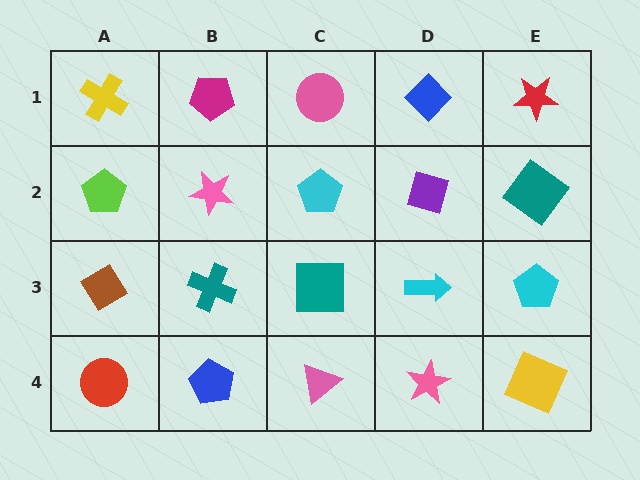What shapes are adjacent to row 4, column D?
A cyan arrow (row 3, column D), a pink triangle (row 4, column C), a yellow square (row 4, column E).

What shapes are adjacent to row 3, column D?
A purple diamond (row 2, column D), a pink star (row 4, column D), a teal square (row 3, column C), a cyan pentagon (row 3, column E).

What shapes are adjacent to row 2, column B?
A magenta pentagon (row 1, column B), a teal cross (row 3, column B), a lime pentagon (row 2, column A), a cyan pentagon (row 2, column C).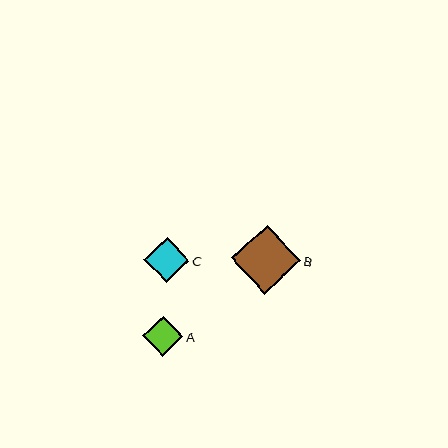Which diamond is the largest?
Diamond B is the largest with a size of approximately 69 pixels.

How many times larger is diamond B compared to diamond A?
Diamond B is approximately 1.7 times the size of diamond A.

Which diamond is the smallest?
Diamond A is the smallest with a size of approximately 40 pixels.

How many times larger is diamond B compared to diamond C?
Diamond B is approximately 1.5 times the size of diamond C.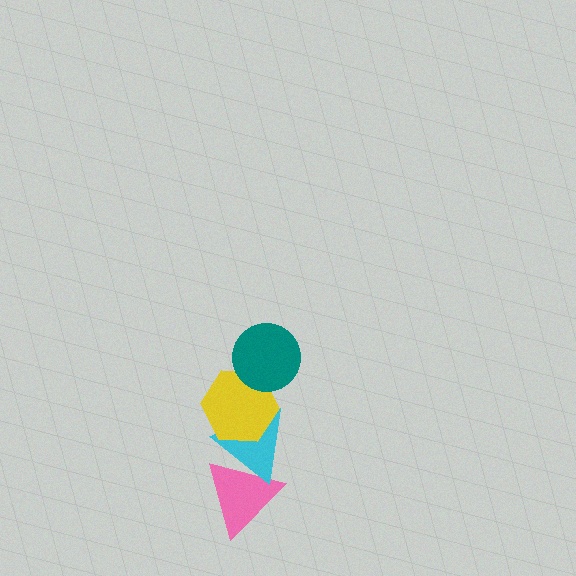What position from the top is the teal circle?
The teal circle is 1st from the top.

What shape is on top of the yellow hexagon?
The teal circle is on top of the yellow hexagon.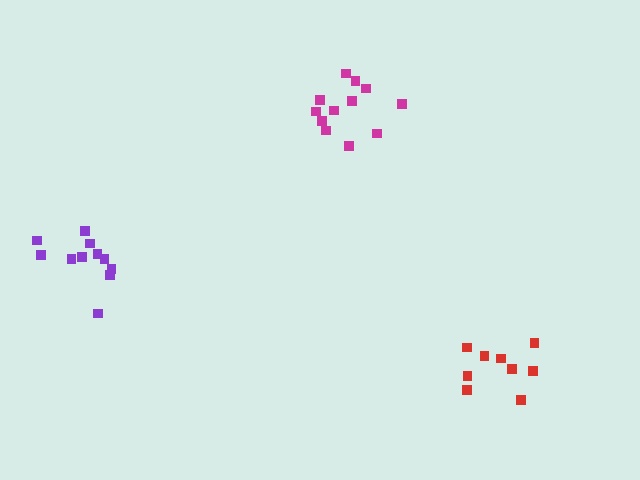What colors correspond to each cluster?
The clusters are colored: magenta, purple, red.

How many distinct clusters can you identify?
There are 3 distinct clusters.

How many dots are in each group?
Group 1: 12 dots, Group 2: 11 dots, Group 3: 9 dots (32 total).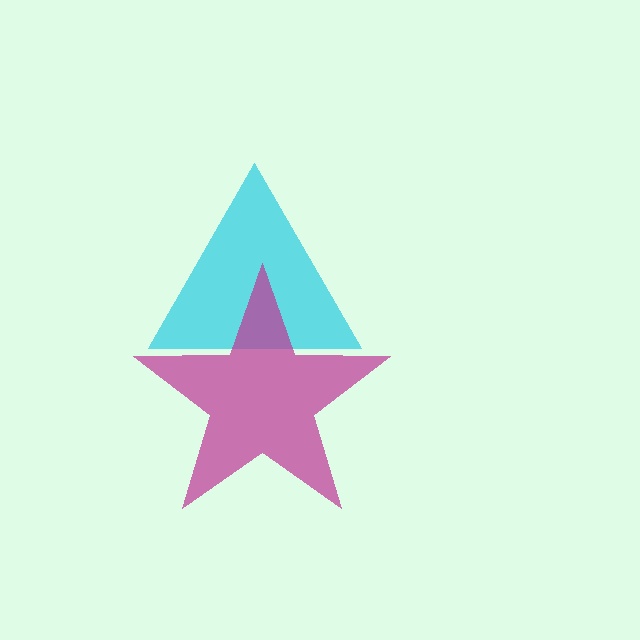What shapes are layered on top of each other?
The layered shapes are: a cyan triangle, a magenta star.